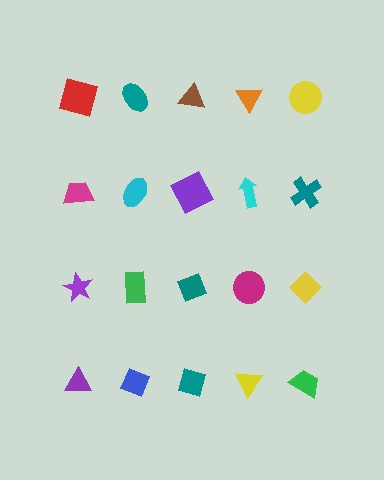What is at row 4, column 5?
A green trapezoid.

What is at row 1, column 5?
A yellow circle.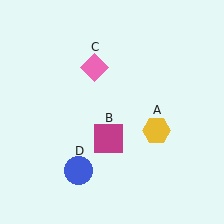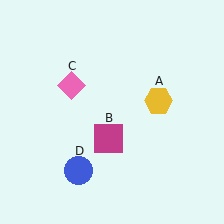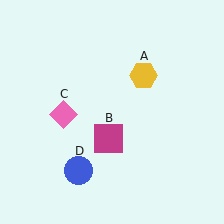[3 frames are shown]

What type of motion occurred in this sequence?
The yellow hexagon (object A), pink diamond (object C) rotated counterclockwise around the center of the scene.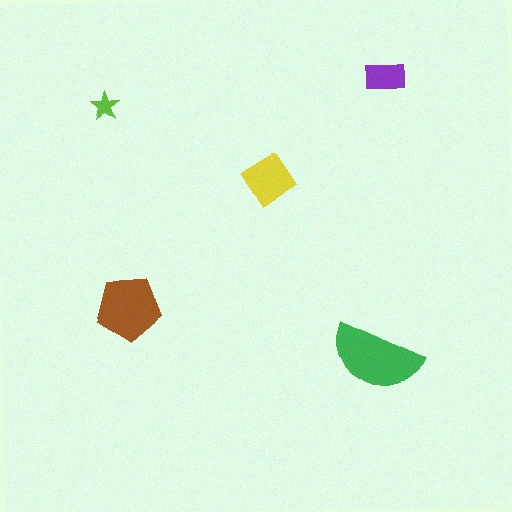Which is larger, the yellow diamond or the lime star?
The yellow diamond.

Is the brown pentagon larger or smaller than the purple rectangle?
Larger.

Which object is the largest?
The green semicircle.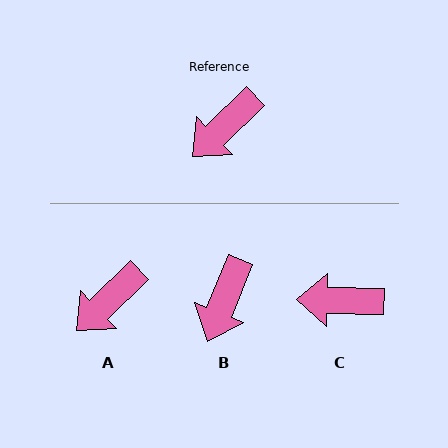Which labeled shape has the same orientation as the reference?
A.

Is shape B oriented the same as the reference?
No, it is off by about 25 degrees.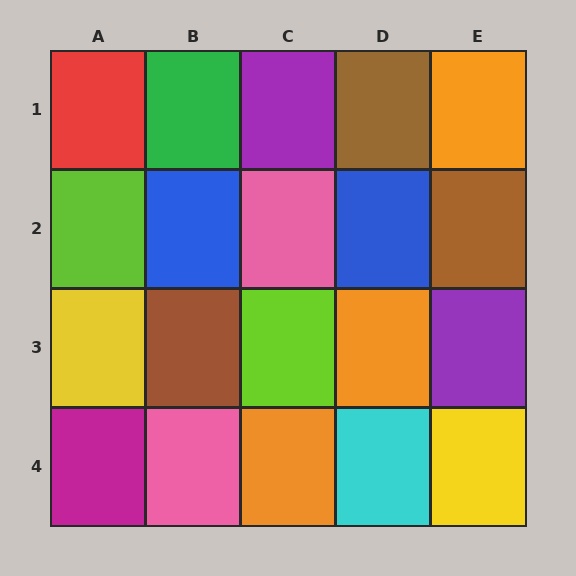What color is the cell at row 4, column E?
Yellow.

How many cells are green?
1 cell is green.